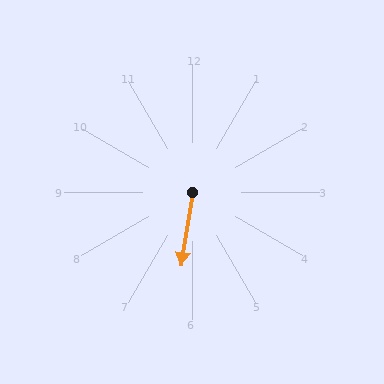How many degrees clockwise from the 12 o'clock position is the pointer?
Approximately 188 degrees.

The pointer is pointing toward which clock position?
Roughly 6 o'clock.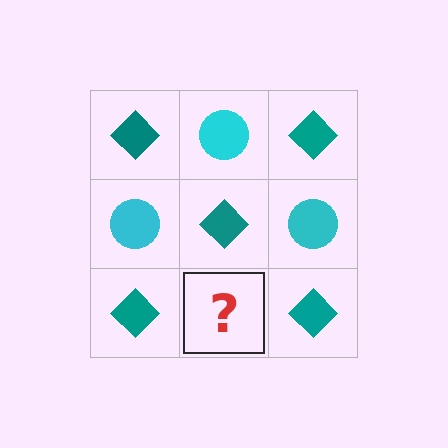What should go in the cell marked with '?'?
The missing cell should contain a cyan circle.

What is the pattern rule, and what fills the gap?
The rule is that it alternates teal diamond and cyan circle in a checkerboard pattern. The gap should be filled with a cyan circle.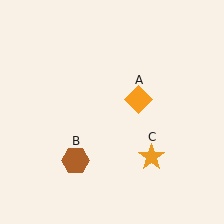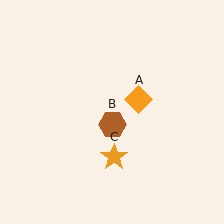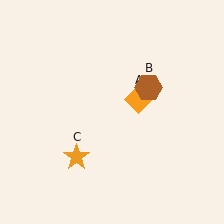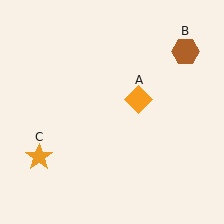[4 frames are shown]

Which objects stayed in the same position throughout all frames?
Orange diamond (object A) remained stationary.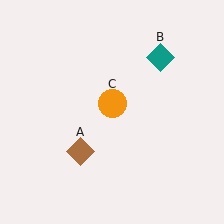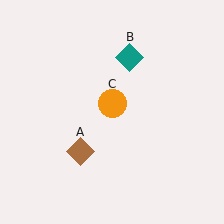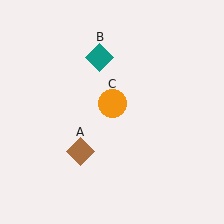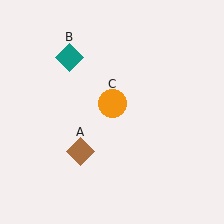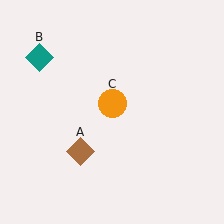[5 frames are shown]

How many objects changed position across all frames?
1 object changed position: teal diamond (object B).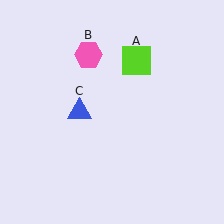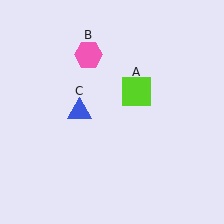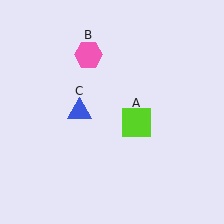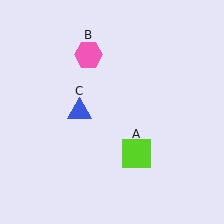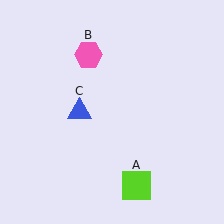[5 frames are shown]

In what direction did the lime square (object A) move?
The lime square (object A) moved down.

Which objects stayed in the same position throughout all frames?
Pink hexagon (object B) and blue triangle (object C) remained stationary.